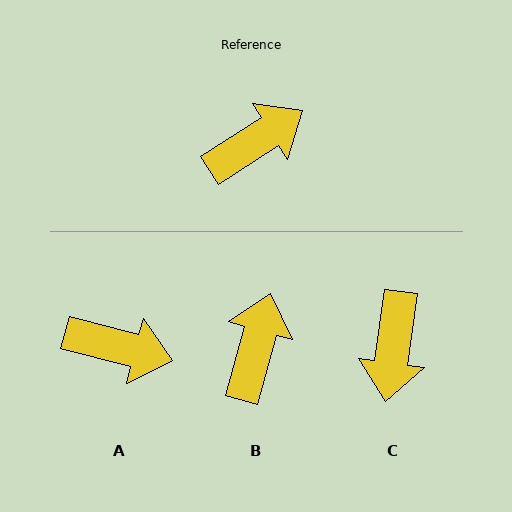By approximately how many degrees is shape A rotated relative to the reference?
Approximately 47 degrees clockwise.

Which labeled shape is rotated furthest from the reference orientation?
C, about 130 degrees away.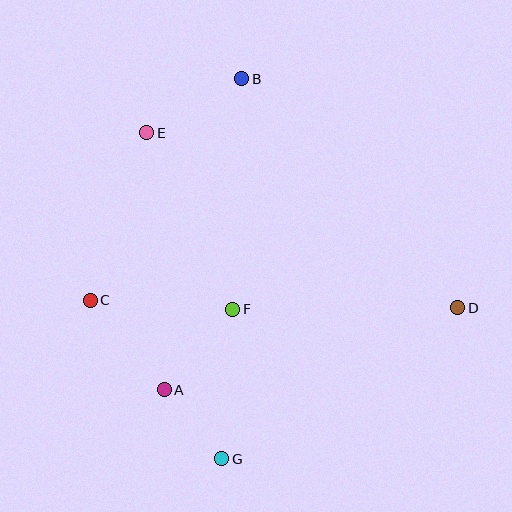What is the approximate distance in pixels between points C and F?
The distance between C and F is approximately 143 pixels.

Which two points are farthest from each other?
Points B and G are farthest from each other.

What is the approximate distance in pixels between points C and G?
The distance between C and G is approximately 206 pixels.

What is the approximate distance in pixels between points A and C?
The distance between A and C is approximately 117 pixels.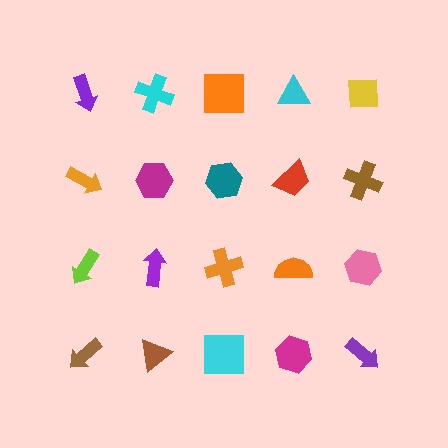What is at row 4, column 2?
A brown triangle.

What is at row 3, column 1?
A lime arrow.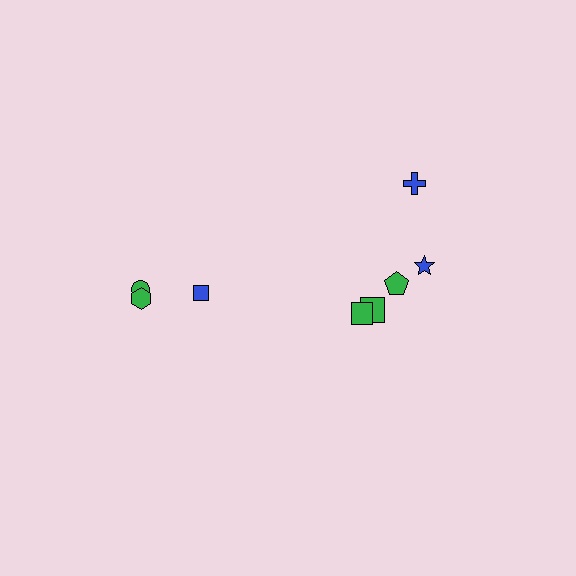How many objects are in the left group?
There are 3 objects.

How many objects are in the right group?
There are 5 objects.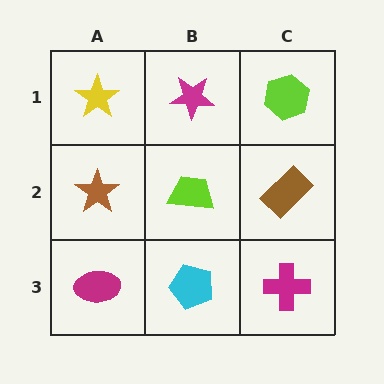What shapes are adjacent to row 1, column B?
A lime trapezoid (row 2, column B), a yellow star (row 1, column A), a lime hexagon (row 1, column C).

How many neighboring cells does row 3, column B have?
3.